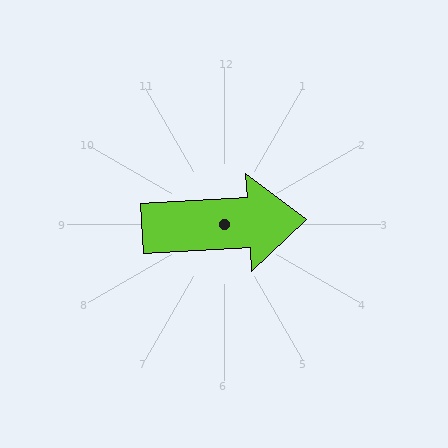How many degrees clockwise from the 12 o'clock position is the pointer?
Approximately 87 degrees.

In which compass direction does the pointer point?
East.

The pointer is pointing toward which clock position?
Roughly 3 o'clock.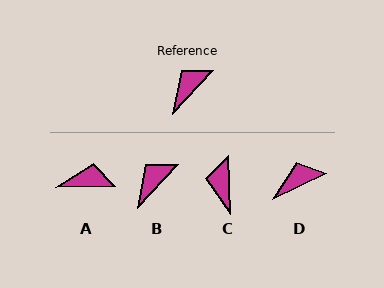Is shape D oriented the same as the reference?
No, it is off by about 21 degrees.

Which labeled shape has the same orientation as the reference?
B.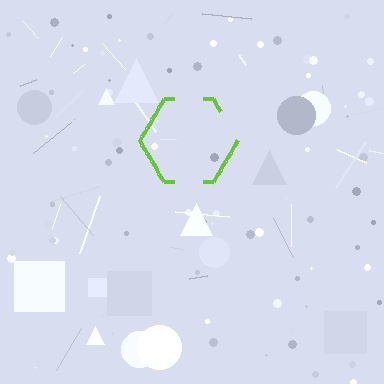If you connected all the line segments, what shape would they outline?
They would outline a hexagon.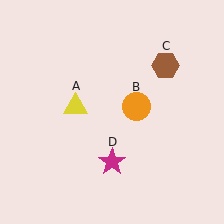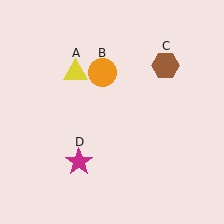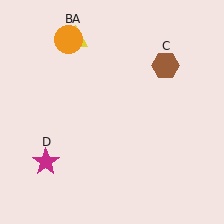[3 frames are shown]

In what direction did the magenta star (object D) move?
The magenta star (object D) moved left.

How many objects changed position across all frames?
3 objects changed position: yellow triangle (object A), orange circle (object B), magenta star (object D).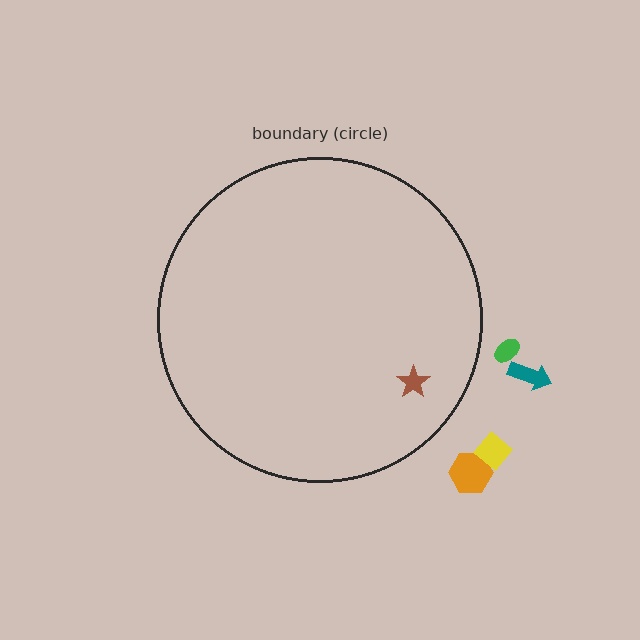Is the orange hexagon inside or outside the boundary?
Outside.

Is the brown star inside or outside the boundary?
Inside.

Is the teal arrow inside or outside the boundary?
Outside.